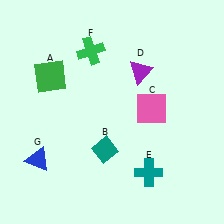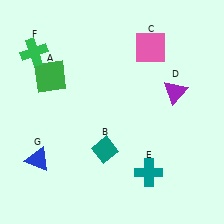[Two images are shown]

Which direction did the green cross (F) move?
The green cross (F) moved left.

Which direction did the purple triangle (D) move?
The purple triangle (D) moved right.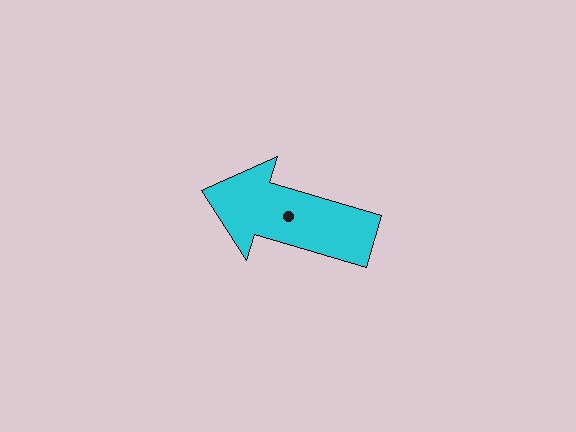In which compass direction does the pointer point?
West.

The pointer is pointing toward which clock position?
Roughly 10 o'clock.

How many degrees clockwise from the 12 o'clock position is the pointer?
Approximately 286 degrees.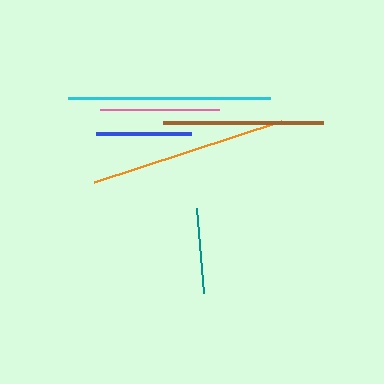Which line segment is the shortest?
The teal line is the shortest at approximately 85 pixels.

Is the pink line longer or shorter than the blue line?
The pink line is longer than the blue line.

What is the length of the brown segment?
The brown segment is approximately 160 pixels long.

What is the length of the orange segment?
The orange segment is approximately 197 pixels long.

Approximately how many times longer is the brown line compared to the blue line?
The brown line is approximately 1.7 times the length of the blue line.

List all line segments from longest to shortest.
From longest to shortest: cyan, orange, brown, pink, blue, teal.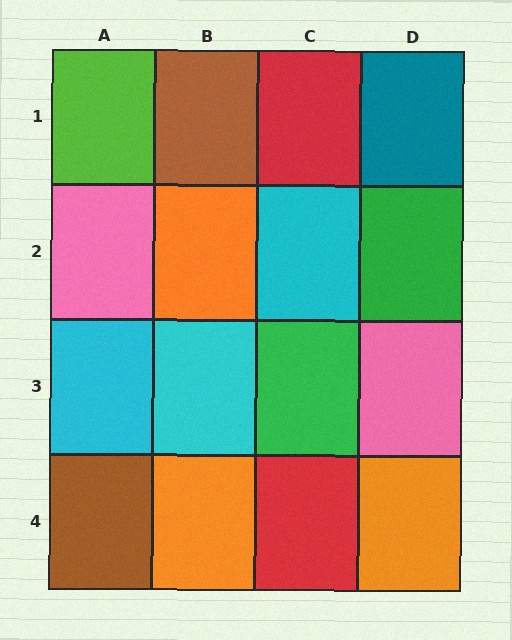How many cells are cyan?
3 cells are cyan.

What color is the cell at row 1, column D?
Teal.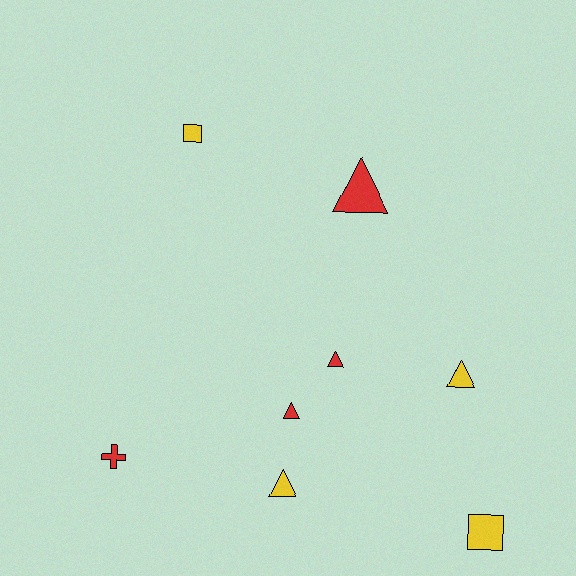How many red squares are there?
There are no red squares.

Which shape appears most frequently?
Triangle, with 5 objects.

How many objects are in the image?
There are 8 objects.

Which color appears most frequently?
Red, with 4 objects.